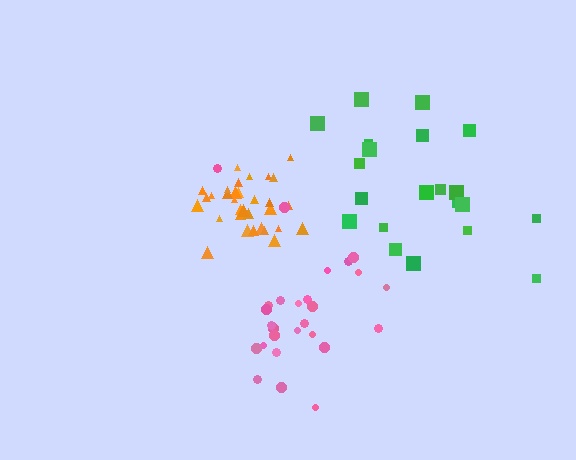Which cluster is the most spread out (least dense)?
Green.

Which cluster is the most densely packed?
Orange.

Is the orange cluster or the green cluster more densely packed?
Orange.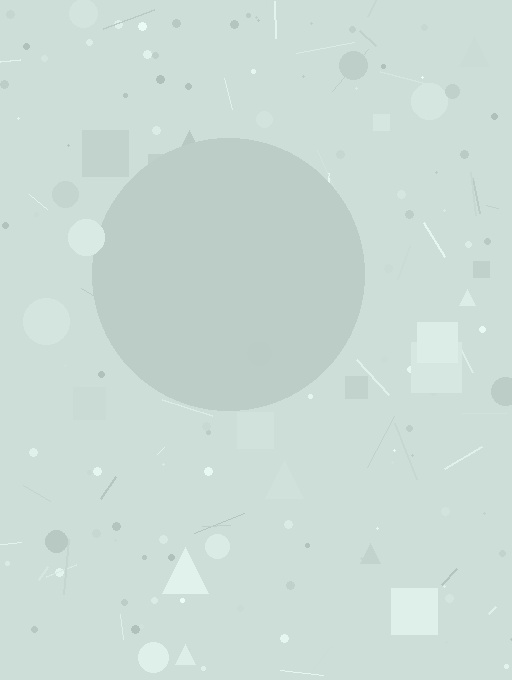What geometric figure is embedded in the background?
A circle is embedded in the background.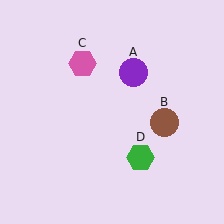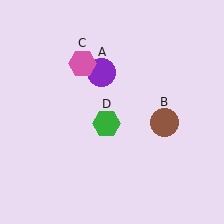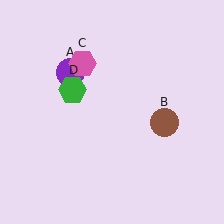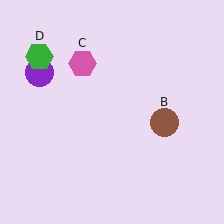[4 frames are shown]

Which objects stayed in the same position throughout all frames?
Brown circle (object B) and pink hexagon (object C) remained stationary.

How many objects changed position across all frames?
2 objects changed position: purple circle (object A), green hexagon (object D).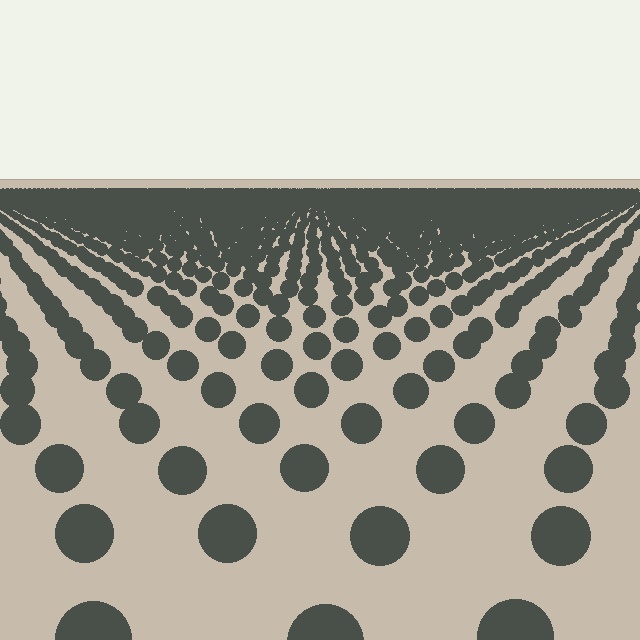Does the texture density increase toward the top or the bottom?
Density increases toward the top.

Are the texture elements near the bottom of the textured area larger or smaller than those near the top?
Larger. Near the bottom, elements are closer to the viewer and appear at a bigger on-screen size.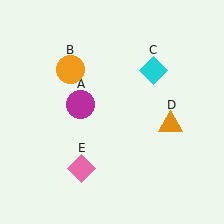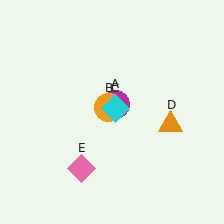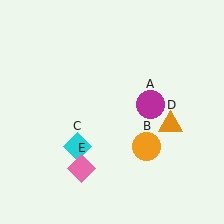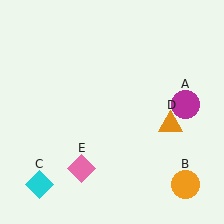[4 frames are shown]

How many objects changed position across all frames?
3 objects changed position: magenta circle (object A), orange circle (object B), cyan diamond (object C).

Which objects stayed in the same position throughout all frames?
Orange triangle (object D) and pink diamond (object E) remained stationary.